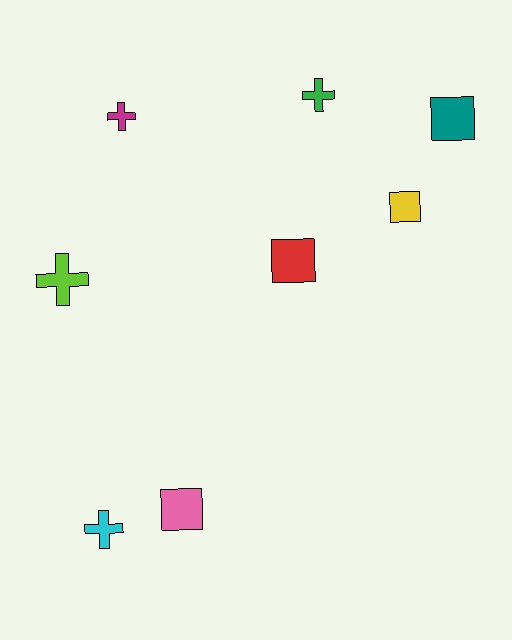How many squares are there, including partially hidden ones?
There are 4 squares.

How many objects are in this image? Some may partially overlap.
There are 8 objects.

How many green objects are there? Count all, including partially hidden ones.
There is 1 green object.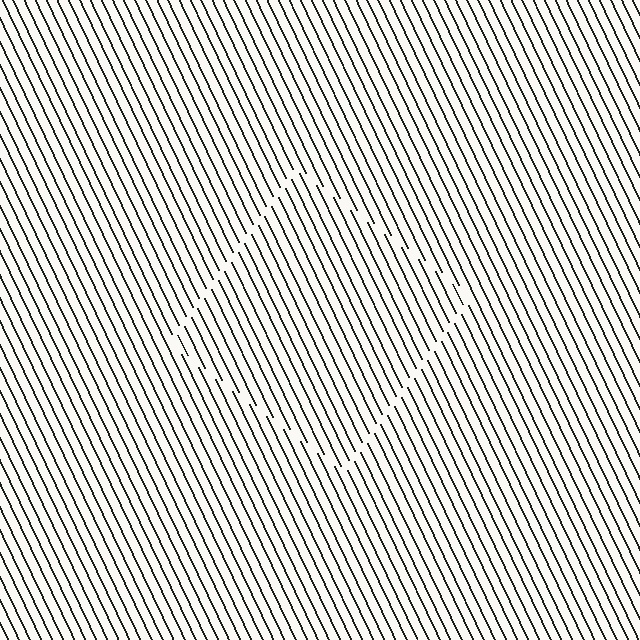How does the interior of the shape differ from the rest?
The interior of the shape contains the same grating, shifted by half a period — the contour is defined by the phase discontinuity where line-ends from the inner and outer gratings abut.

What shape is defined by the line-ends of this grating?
An illusory square. The interior of the shape contains the same grating, shifted by half a period — the contour is defined by the phase discontinuity where line-ends from the inner and outer gratings abut.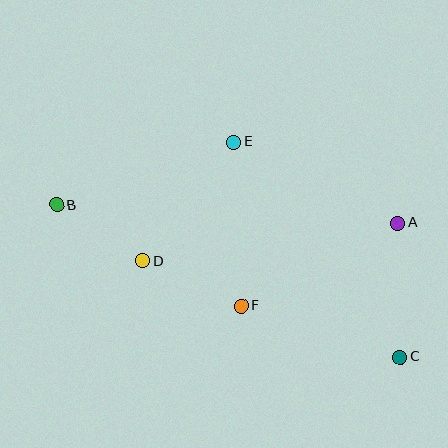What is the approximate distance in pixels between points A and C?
The distance between A and C is approximately 134 pixels.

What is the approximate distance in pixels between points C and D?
The distance between C and D is approximately 275 pixels.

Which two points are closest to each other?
Points B and D are closest to each other.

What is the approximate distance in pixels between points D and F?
The distance between D and F is approximately 108 pixels.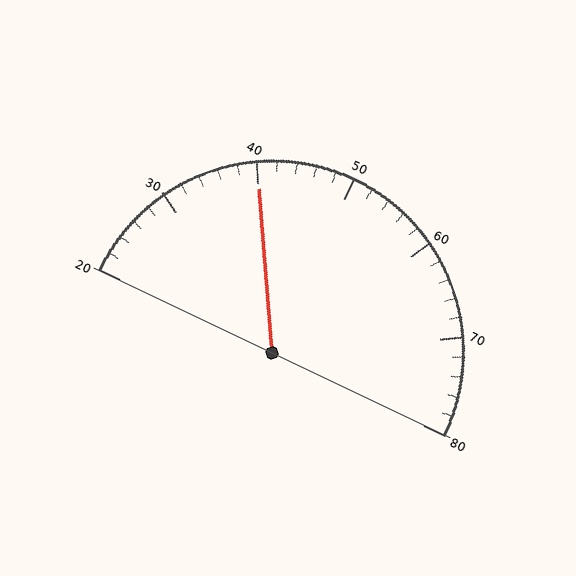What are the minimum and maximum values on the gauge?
The gauge ranges from 20 to 80.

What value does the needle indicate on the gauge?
The needle indicates approximately 40.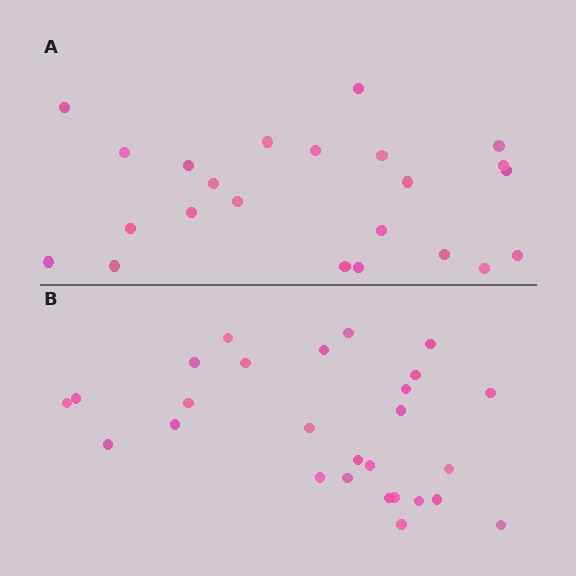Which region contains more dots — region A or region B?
Region B (the bottom region) has more dots.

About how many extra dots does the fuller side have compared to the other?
Region B has about 4 more dots than region A.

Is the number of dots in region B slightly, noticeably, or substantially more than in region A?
Region B has only slightly more — the two regions are fairly close. The ratio is roughly 1.2 to 1.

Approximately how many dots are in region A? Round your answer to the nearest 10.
About 20 dots. (The exact count is 23, which rounds to 20.)